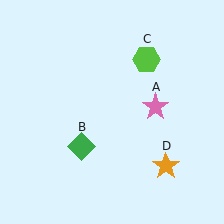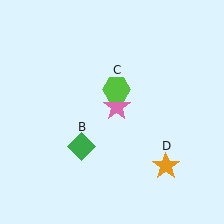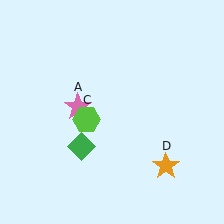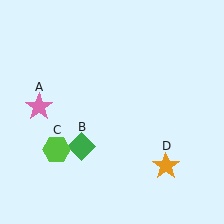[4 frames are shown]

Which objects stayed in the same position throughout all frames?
Green diamond (object B) and orange star (object D) remained stationary.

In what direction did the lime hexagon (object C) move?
The lime hexagon (object C) moved down and to the left.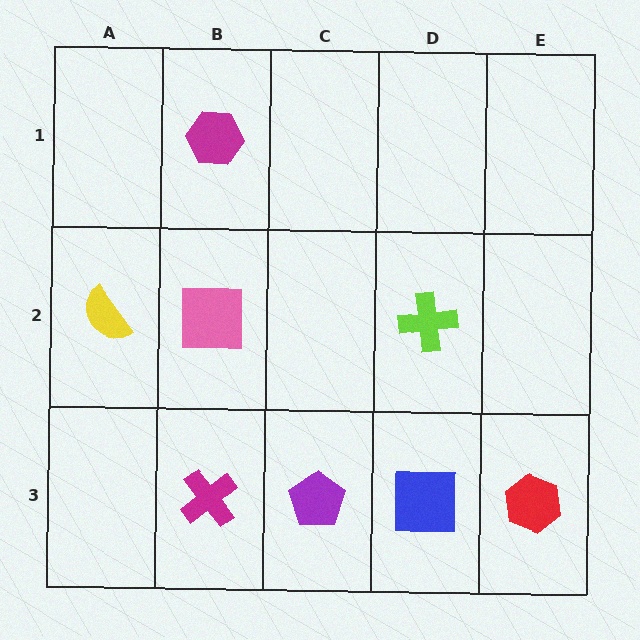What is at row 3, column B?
A magenta cross.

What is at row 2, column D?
A lime cross.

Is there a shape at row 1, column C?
No, that cell is empty.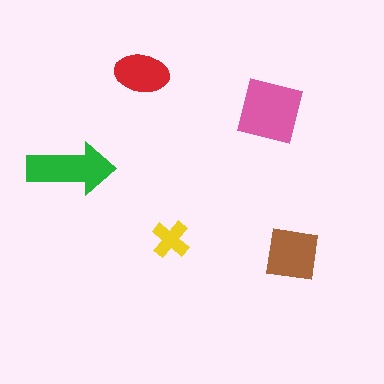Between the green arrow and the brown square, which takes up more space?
The green arrow.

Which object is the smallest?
The yellow cross.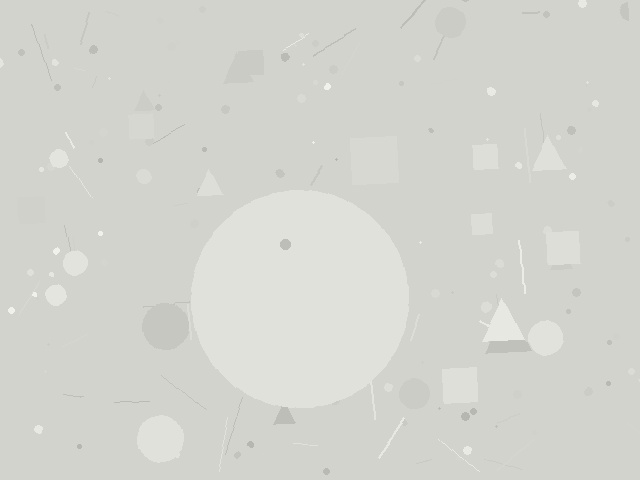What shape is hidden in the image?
A circle is hidden in the image.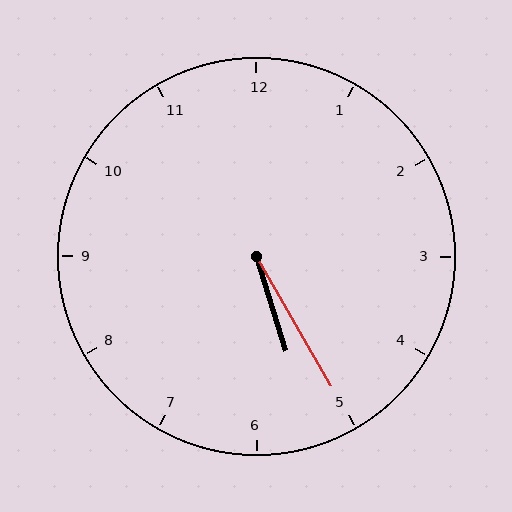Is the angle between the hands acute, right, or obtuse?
It is acute.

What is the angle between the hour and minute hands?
Approximately 12 degrees.